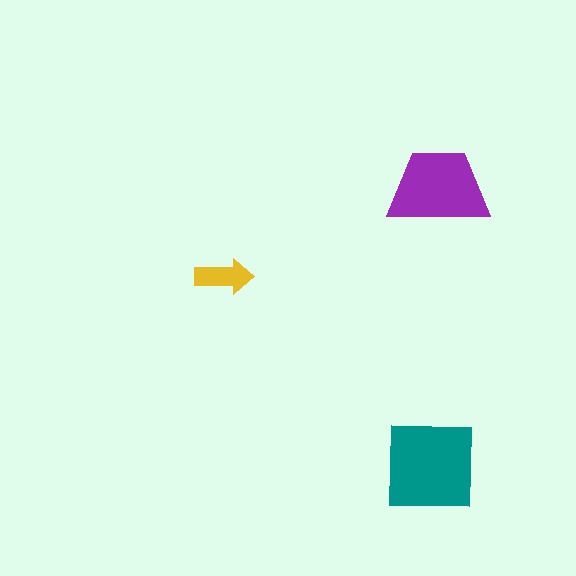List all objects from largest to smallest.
The teal square, the purple trapezoid, the yellow arrow.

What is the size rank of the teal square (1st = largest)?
1st.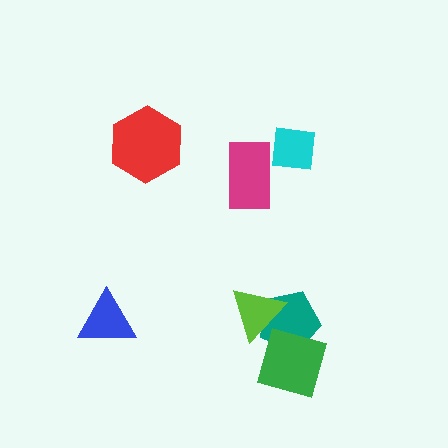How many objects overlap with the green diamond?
2 objects overlap with the green diamond.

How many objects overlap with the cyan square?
1 object overlaps with the cyan square.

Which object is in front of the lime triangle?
The green diamond is in front of the lime triangle.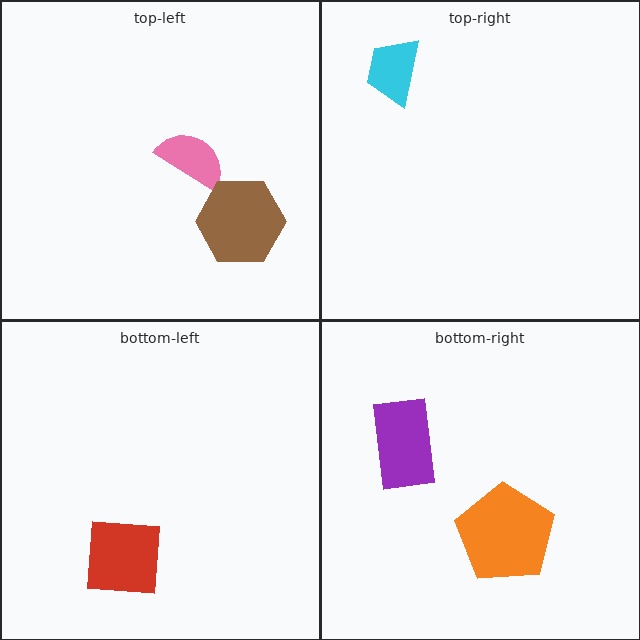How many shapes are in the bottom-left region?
1.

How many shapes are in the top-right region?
1.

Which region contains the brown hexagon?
The top-left region.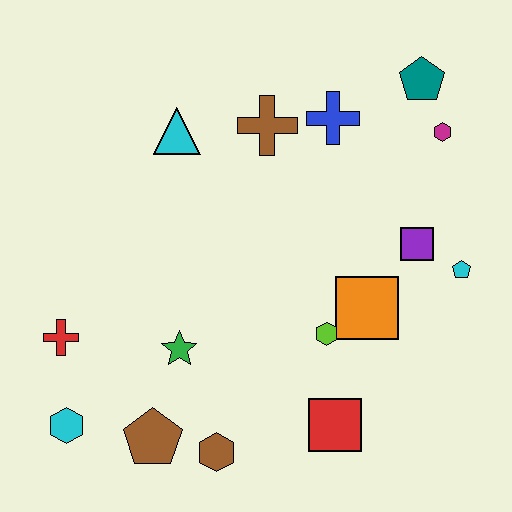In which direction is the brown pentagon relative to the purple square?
The brown pentagon is to the left of the purple square.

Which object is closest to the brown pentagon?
The brown hexagon is closest to the brown pentagon.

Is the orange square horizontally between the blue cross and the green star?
No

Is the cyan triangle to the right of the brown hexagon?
No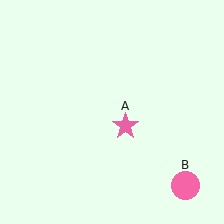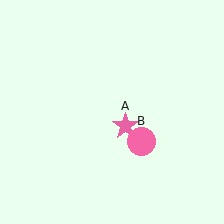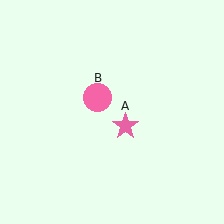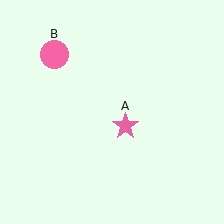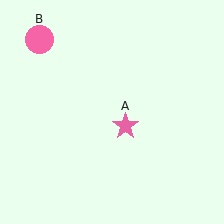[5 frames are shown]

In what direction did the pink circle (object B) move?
The pink circle (object B) moved up and to the left.